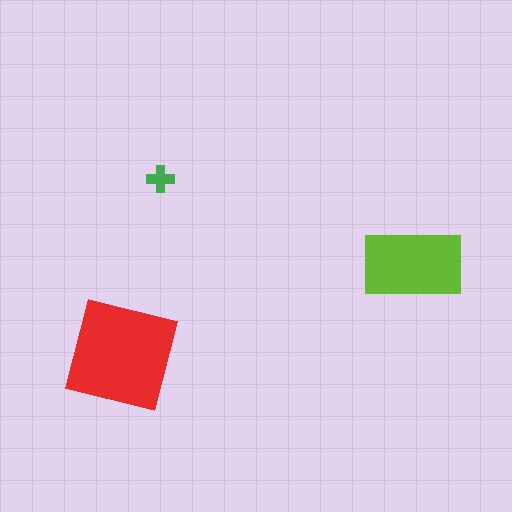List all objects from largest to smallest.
The red square, the lime rectangle, the green cross.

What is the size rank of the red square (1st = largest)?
1st.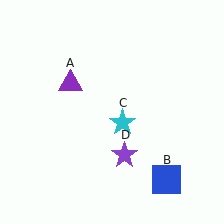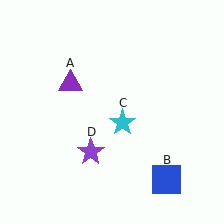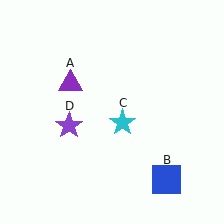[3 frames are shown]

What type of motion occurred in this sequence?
The purple star (object D) rotated clockwise around the center of the scene.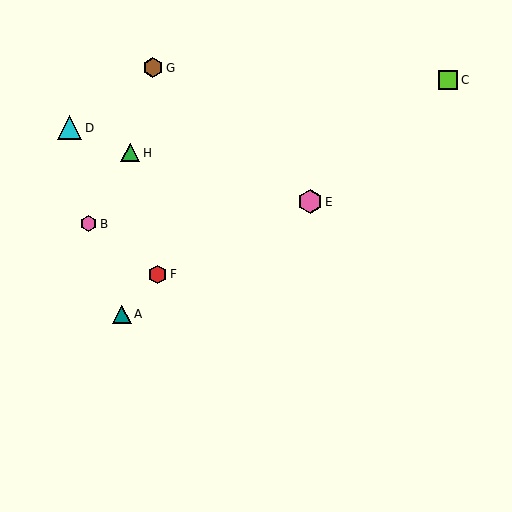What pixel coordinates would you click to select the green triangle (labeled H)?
Click at (130, 153) to select the green triangle H.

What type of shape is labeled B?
Shape B is a pink hexagon.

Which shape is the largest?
The pink hexagon (labeled E) is the largest.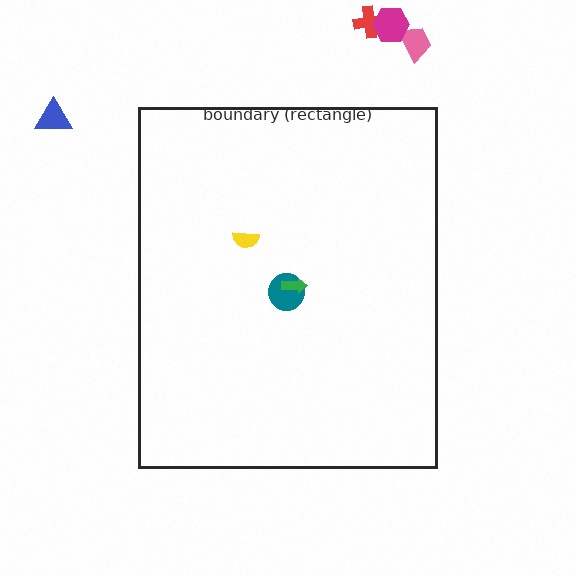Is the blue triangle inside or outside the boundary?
Outside.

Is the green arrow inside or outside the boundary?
Inside.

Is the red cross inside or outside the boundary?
Outside.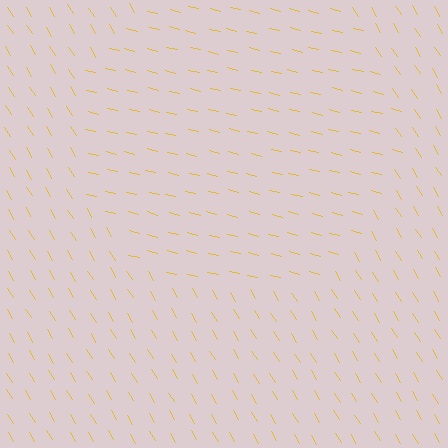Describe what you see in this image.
The image is filled with small yellow line segments. A circle region in the image has lines oriented differently from the surrounding lines, creating a visible texture boundary.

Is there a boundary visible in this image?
Yes, there is a texture boundary formed by a change in line orientation.